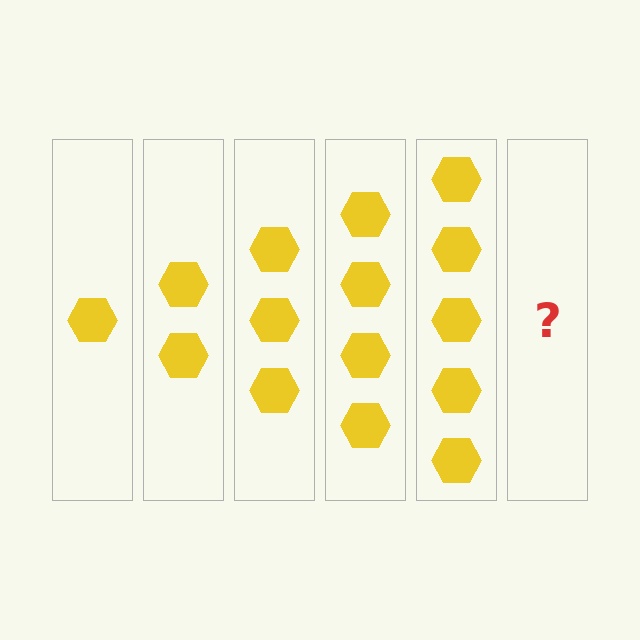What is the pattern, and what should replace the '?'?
The pattern is that each step adds one more hexagon. The '?' should be 6 hexagons.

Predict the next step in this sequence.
The next step is 6 hexagons.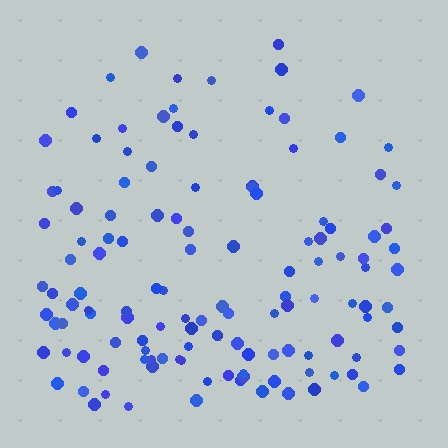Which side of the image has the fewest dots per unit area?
The top.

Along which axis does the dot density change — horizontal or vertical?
Vertical.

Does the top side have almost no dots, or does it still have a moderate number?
Still a moderate number, just noticeably fewer than the bottom.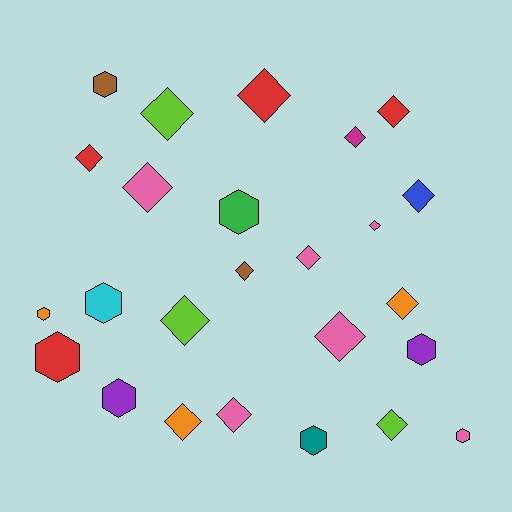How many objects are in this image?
There are 25 objects.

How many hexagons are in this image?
There are 9 hexagons.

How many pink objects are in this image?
There are 6 pink objects.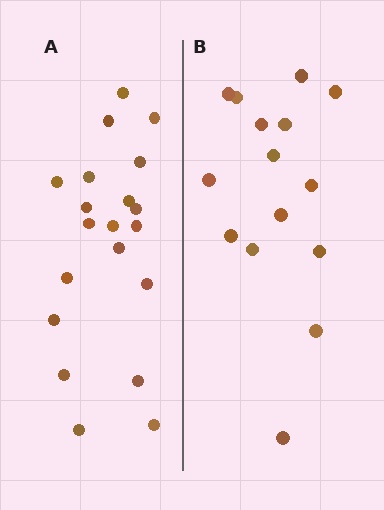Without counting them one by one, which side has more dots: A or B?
Region A (the left region) has more dots.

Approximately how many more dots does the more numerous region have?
Region A has about 5 more dots than region B.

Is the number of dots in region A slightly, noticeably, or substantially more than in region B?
Region A has noticeably more, but not dramatically so. The ratio is roughly 1.3 to 1.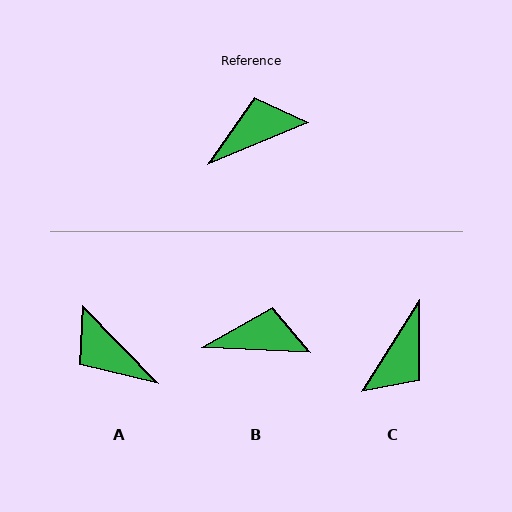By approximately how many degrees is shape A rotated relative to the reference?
Approximately 112 degrees counter-clockwise.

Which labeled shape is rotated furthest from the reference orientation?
C, about 145 degrees away.